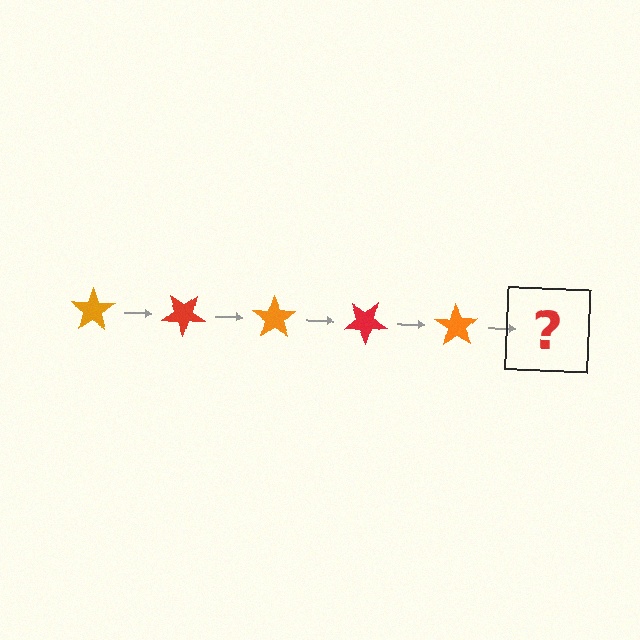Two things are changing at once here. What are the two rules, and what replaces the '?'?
The two rules are that it rotates 35 degrees each step and the color cycles through orange and red. The '?' should be a red star, rotated 175 degrees from the start.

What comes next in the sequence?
The next element should be a red star, rotated 175 degrees from the start.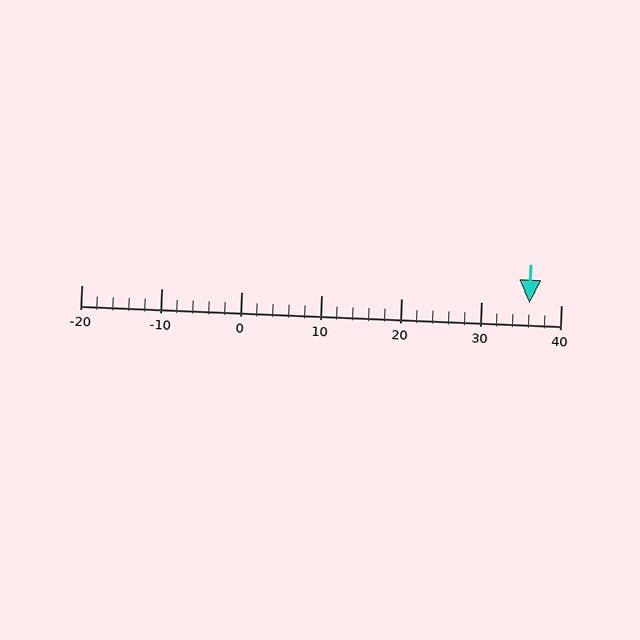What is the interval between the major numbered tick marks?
The major tick marks are spaced 10 units apart.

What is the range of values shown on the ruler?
The ruler shows values from -20 to 40.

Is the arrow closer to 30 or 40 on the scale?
The arrow is closer to 40.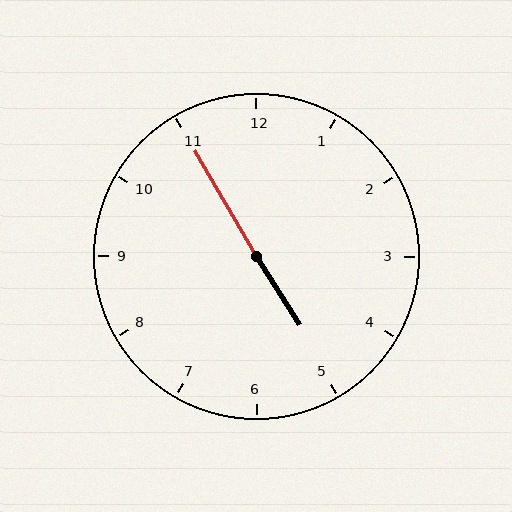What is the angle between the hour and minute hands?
Approximately 178 degrees.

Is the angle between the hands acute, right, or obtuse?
It is obtuse.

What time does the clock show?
4:55.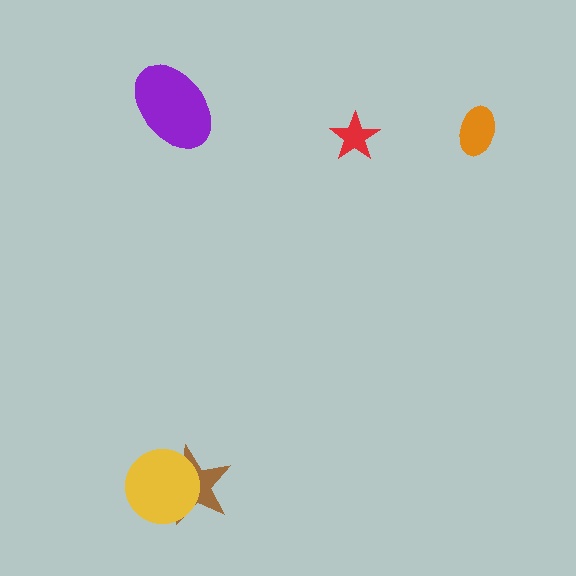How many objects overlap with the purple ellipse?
0 objects overlap with the purple ellipse.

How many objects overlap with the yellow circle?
1 object overlaps with the yellow circle.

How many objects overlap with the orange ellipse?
0 objects overlap with the orange ellipse.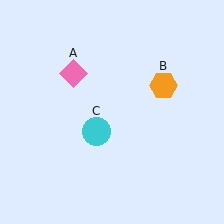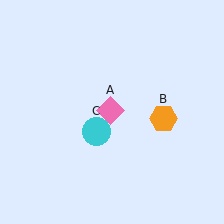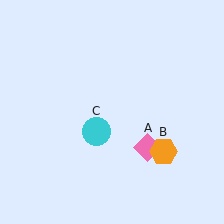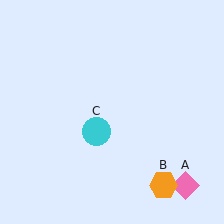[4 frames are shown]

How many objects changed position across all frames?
2 objects changed position: pink diamond (object A), orange hexagon (object B).